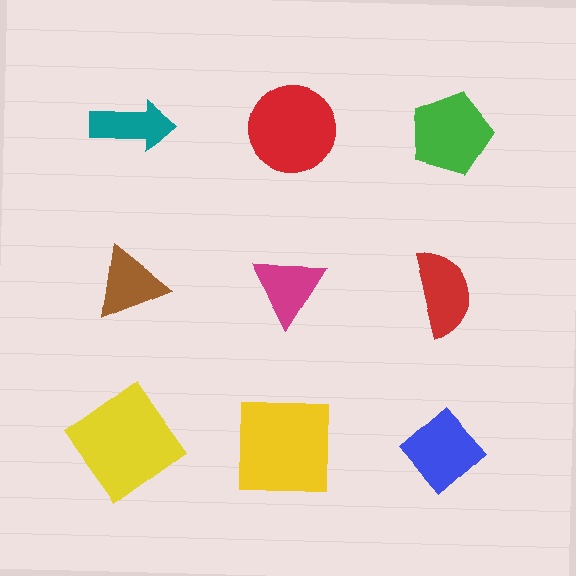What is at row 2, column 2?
A magenta triangle.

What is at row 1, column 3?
A green pentagon.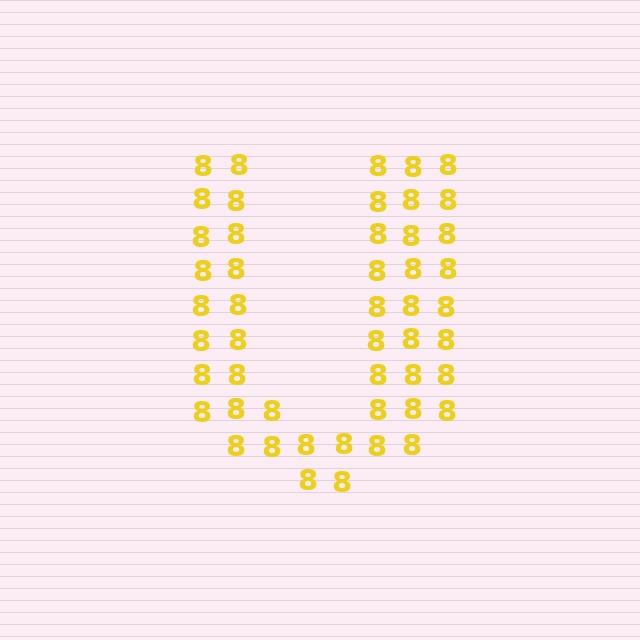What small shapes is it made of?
It is made of small digit 8's.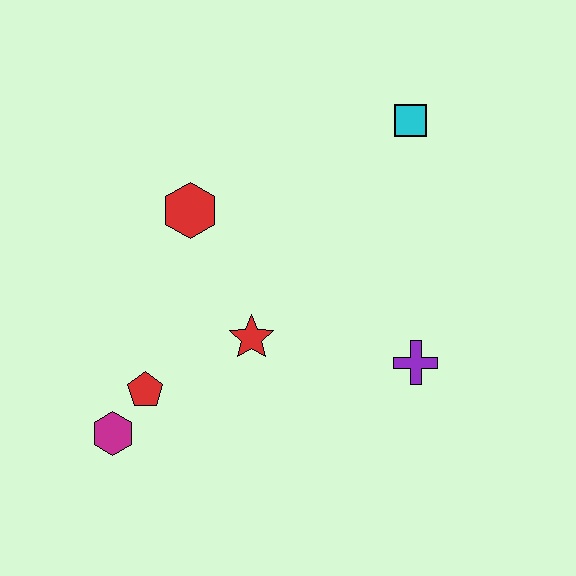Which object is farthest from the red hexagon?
The purple cross is farthest from the red hexagon.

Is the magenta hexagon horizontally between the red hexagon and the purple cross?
No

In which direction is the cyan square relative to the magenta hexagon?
The cyan square is above the magenta hexagon.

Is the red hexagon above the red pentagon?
Yes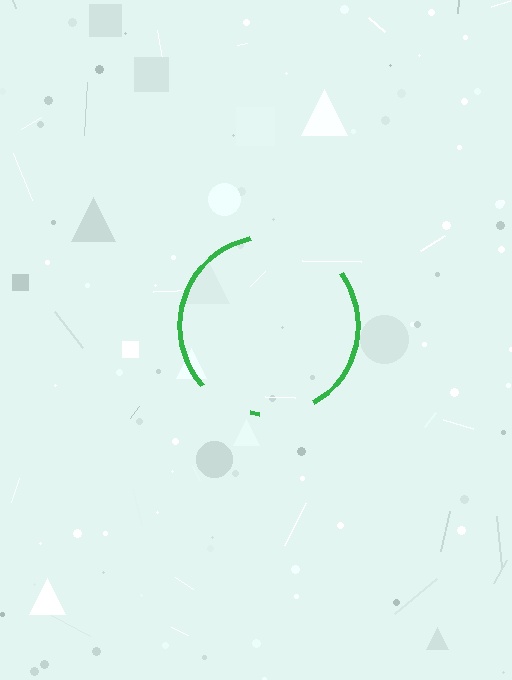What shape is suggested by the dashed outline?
The dashed outline suggests a circle.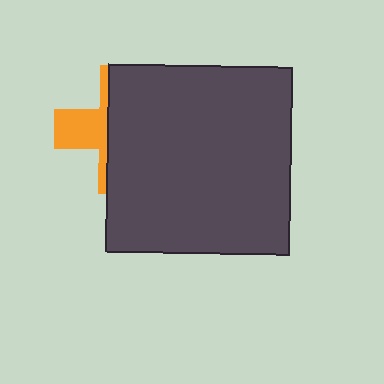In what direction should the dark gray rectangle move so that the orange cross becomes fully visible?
The dark gray rectangle should move right. That is the shortest direction to clear the overlap and leave the orange cross fully visible.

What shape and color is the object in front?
The object in front is a dark gray rectangle.